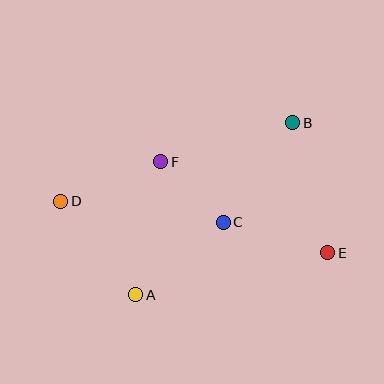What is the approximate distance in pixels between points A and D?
The distance between A and D is approximately 120 pixels.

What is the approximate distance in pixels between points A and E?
The distance between A and E is approximately 196 pixels.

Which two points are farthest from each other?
Points D and E are farthest from each other.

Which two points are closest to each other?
Points C and F are closest to each other.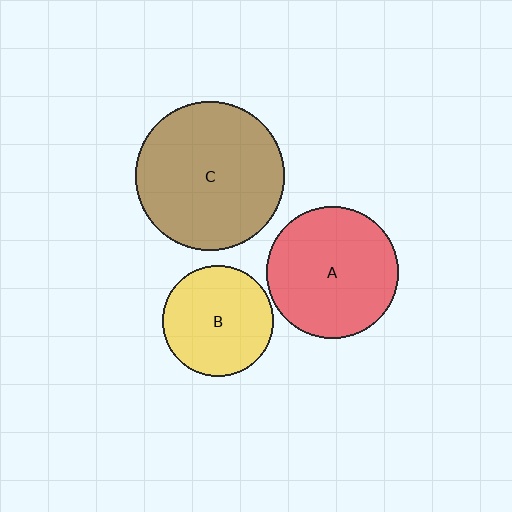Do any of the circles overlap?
No, none of the circles overlap.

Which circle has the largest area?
Circle C (brown).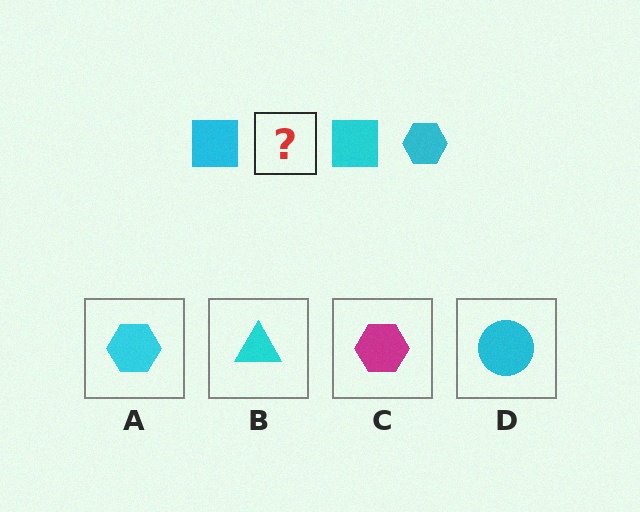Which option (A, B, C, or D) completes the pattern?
A.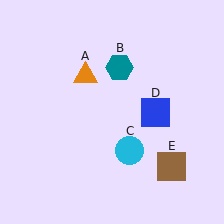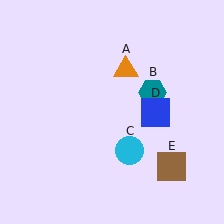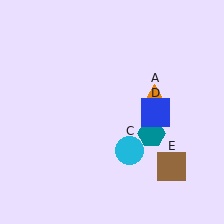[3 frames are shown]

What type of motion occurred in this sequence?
The orange triangle (object A), teal hexagon (object B) rotated clockwise around the center of the scene.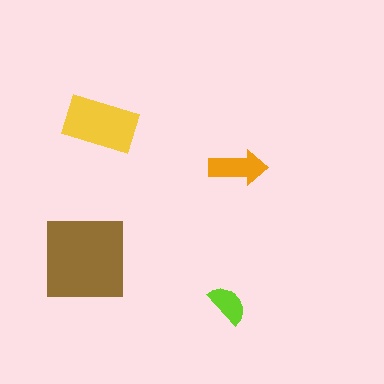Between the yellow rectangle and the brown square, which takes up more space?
The brown square.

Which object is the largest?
The brown square.